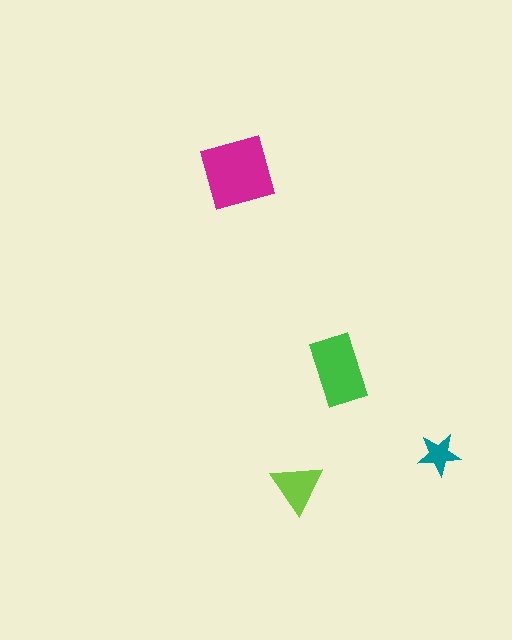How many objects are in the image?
There are 4 objects in the image.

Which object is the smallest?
The teal star.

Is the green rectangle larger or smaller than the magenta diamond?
Smaller.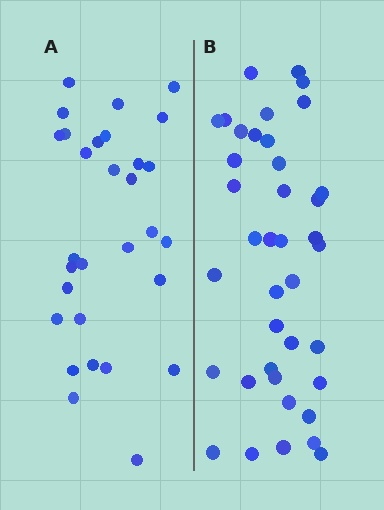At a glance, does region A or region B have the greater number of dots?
Region B (the right region) has more dots.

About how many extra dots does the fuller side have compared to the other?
Region B has roughly 8 or so more dots than region A.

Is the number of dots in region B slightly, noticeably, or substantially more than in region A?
Region B has noticeably more, but not dramatically so. The ratio is roughly 1.3 to 1.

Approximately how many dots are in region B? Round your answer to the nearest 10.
About 40 dots. (The exact count is 39, which rounds to 40.)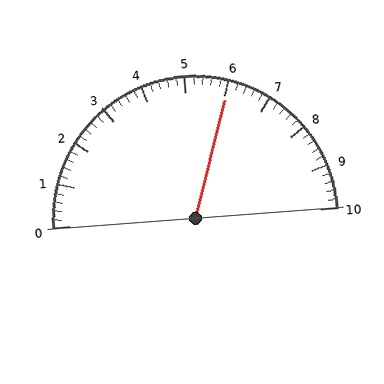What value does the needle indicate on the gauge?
The needle indicates approximately 6.0.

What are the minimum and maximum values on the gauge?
The gauge ranges from 0 to 10.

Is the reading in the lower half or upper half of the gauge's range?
The reading is in the upper half of the range (0 to 10).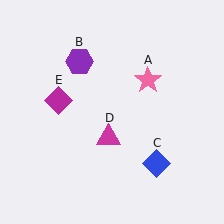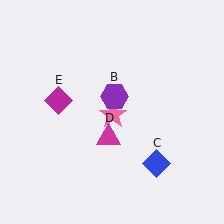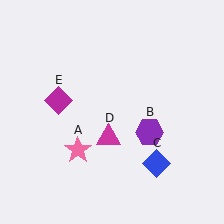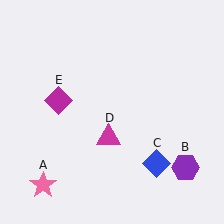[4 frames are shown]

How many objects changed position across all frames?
2 objects changed position: pink star (object A), purple hexagon (object B).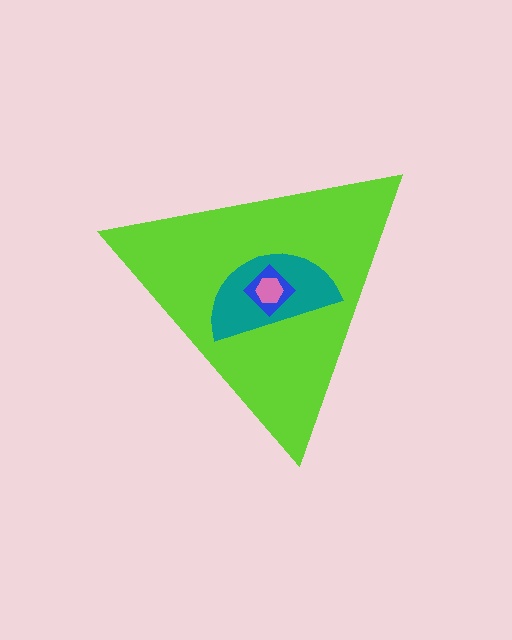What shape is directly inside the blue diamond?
The pink hexagon.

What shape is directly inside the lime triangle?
The teal semicircle.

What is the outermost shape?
The lime triangle.